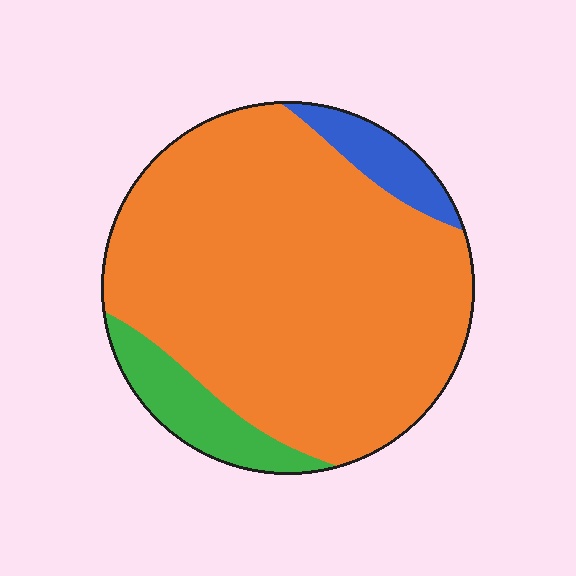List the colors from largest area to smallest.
From largest to smallest: orange, green, blue.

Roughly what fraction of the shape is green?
Green covers around 10% of the shape.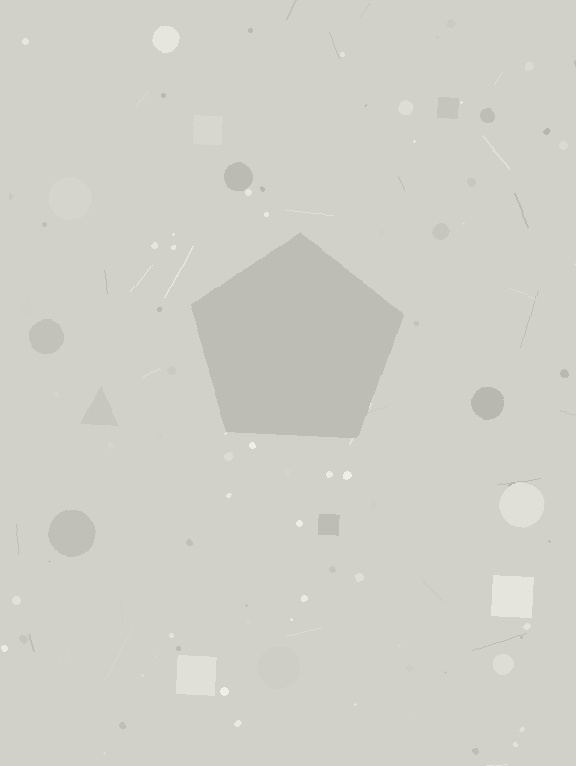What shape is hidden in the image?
A pentagon is hidden in the image.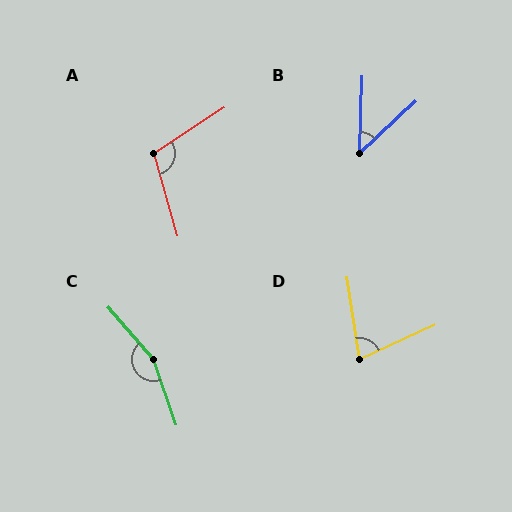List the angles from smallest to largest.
B (45°), D (74°), A (107°), C (158°).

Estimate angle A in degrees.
Approximately 107 degrees.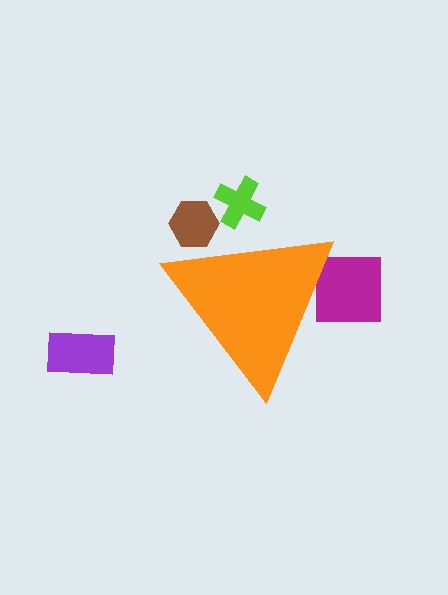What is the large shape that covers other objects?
An orange triangle.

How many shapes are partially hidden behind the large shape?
3 shapes are partially hidden.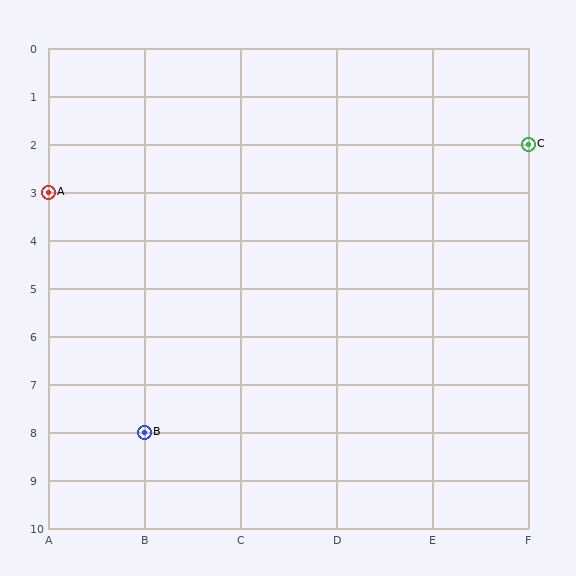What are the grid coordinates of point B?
Point B is at grid coordinates (B, 8).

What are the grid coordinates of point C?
Point C is at grid coordinates (F, 2).